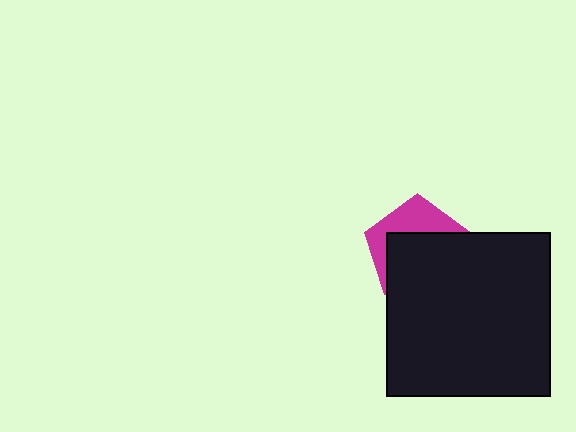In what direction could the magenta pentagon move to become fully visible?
The magenta pentagon could move up. That would shift it out from behind the black square entirely.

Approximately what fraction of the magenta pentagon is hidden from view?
Roughly 64% of the magenta pentagon is hidden behind the black square.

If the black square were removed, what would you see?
You would see the complete magenta pentagon.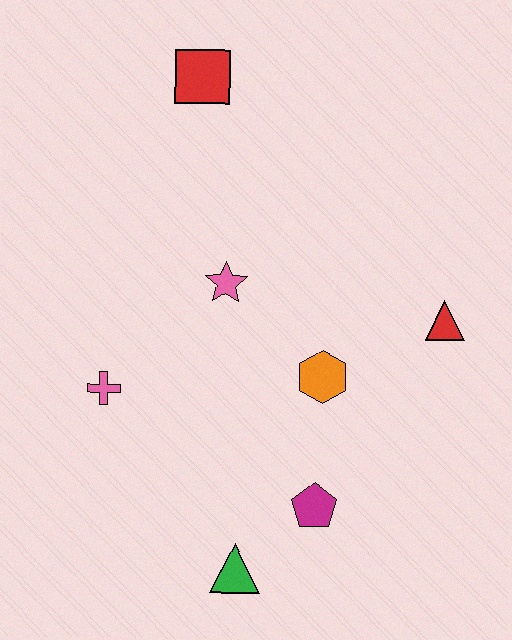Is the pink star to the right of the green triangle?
No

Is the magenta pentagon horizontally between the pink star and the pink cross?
No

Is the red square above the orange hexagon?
Yes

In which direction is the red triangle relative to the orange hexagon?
The red triangle is to the right of the orange hexagon.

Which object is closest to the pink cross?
The pink star is closest to the pink cross.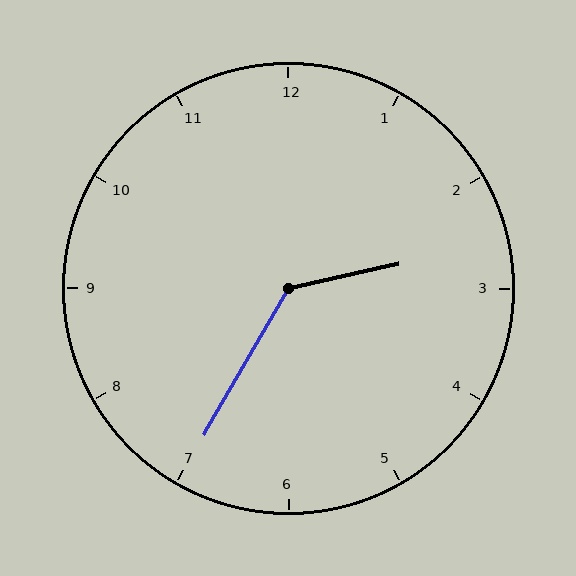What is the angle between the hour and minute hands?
Approximately 132 degrees.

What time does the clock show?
2:35.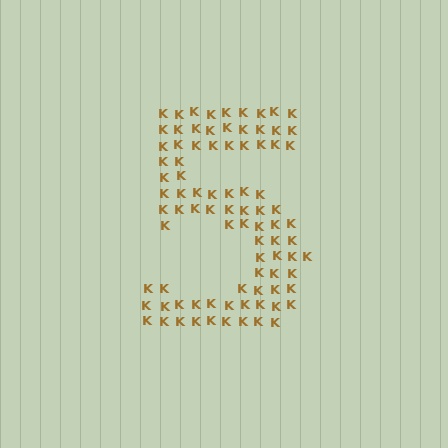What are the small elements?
The small elements are letter K's.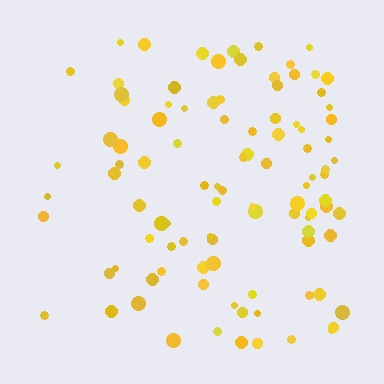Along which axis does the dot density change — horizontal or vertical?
Horizontal.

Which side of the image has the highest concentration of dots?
The right.